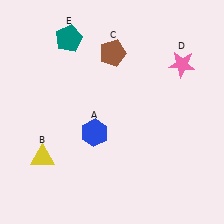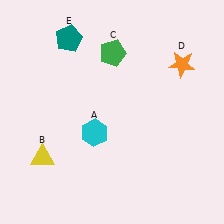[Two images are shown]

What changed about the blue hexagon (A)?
In Image 1, A is blue. In Image 2, it changed to cyan.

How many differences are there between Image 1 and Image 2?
There are 3 differences between the two images.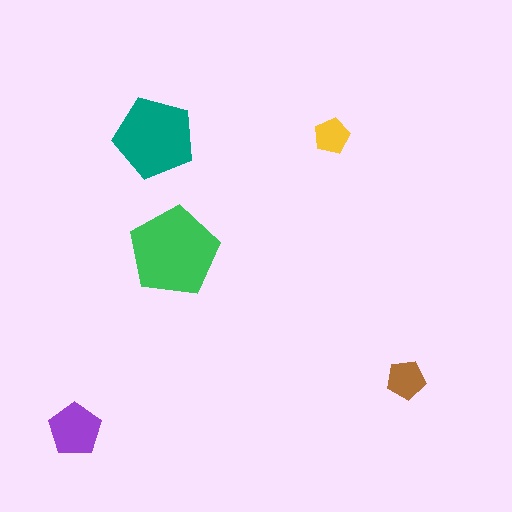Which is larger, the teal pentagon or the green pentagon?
The green one.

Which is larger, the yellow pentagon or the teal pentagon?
The teal one.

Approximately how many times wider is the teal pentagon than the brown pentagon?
About 2 times wider.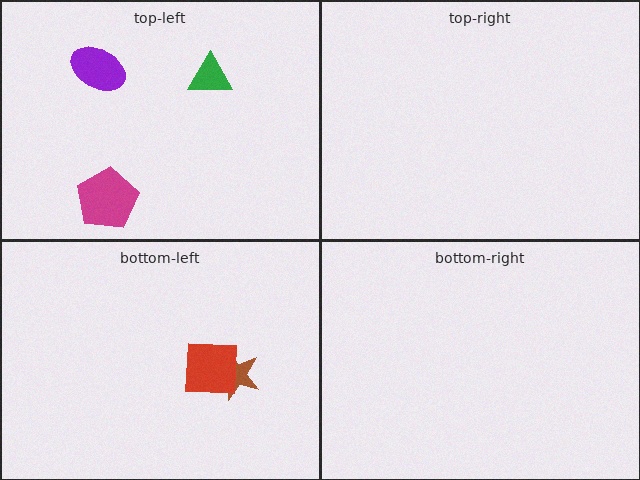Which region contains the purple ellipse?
The top-left region.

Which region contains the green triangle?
The top-left region.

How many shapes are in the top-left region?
3.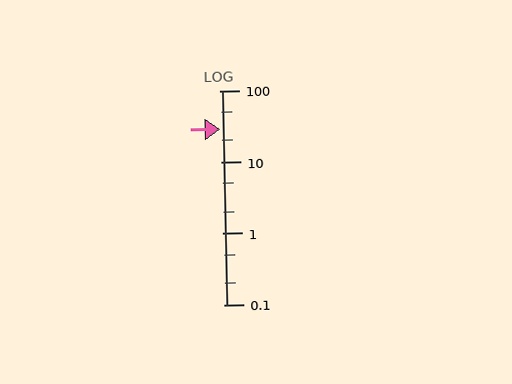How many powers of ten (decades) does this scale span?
The scale spans 3 decades, from 0.1 to 100.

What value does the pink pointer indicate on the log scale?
The pointer indicates approximately 29.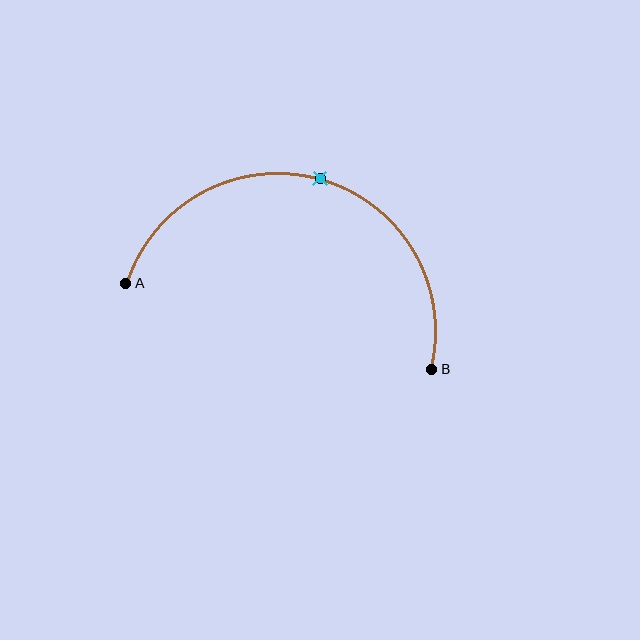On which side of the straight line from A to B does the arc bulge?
The arc bulges above the straight line connecting A and B.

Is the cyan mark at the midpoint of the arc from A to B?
Yes. The cyan mark lies on the arc at equal arc-length from both A and B — it is the arc midpoint.